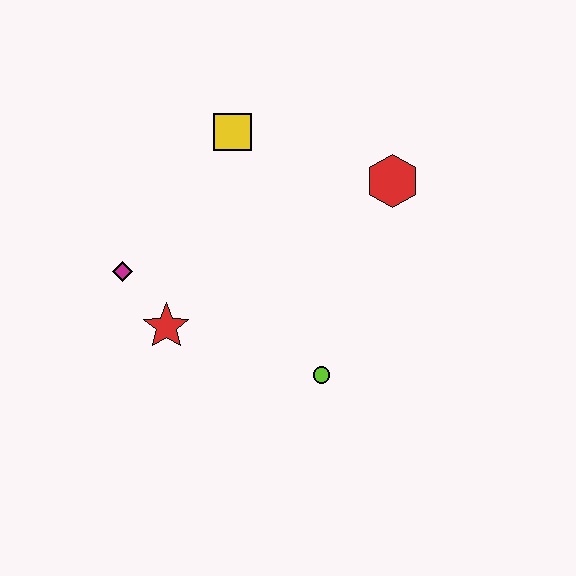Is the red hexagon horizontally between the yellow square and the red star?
No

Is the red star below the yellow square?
Yes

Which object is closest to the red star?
The magenta diamond is closest to the red star.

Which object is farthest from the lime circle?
The yellow square is farthest from the lime circle.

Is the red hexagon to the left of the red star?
No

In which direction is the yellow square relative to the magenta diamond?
The yellow square is above the magenta diamond.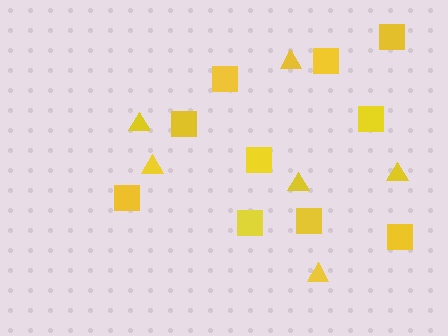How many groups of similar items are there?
There are 2 groups: one group of triangles (6) and one group of squares (10).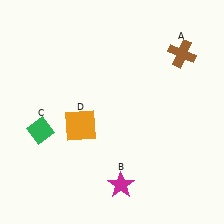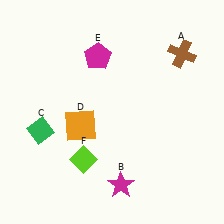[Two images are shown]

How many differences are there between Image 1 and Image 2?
There are 2 differences between the two images.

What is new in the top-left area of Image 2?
A magenta pentagon (E) was added in the top-left area of Image 2.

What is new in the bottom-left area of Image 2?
A lime diamond (F) was added in the bottom-left area of Image 2.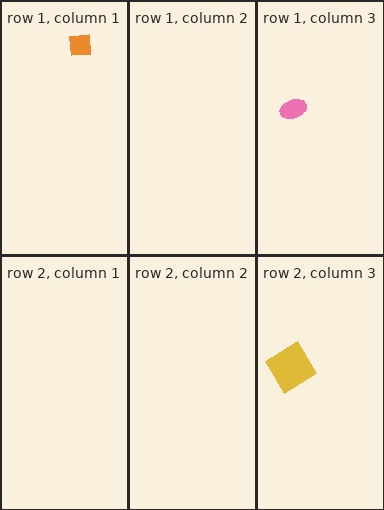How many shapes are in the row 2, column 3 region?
1.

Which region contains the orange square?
The row 1, column 1 region.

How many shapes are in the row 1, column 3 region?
1.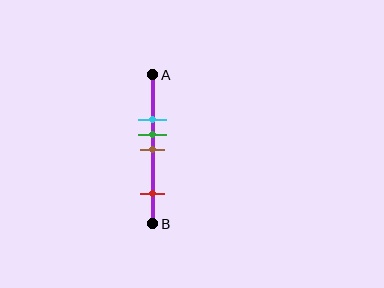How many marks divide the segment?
There are 4 marks dividing the segment.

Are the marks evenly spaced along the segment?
No, the marks are not evenly spaced.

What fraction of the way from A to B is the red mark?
The red mark is approximately 80% (0.8) of the way from A to B.